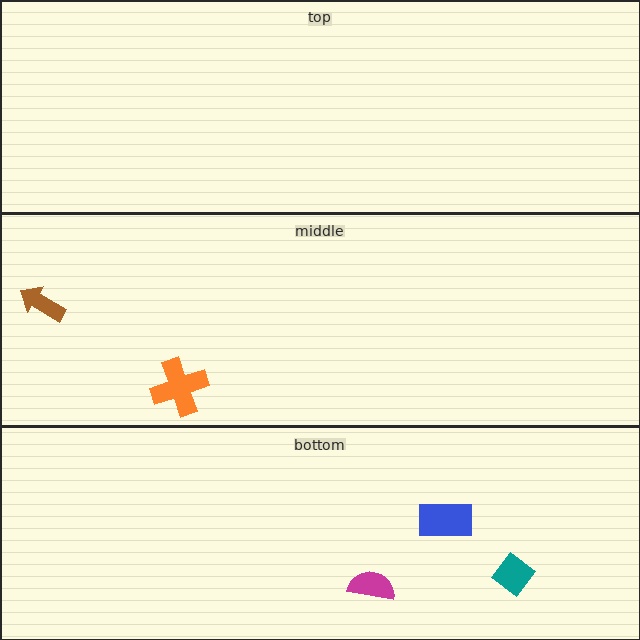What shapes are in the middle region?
The brown arrow, the orange cross.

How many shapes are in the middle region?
2.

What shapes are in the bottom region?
The teal diamond, the magenta semicircle, the blue rectangle.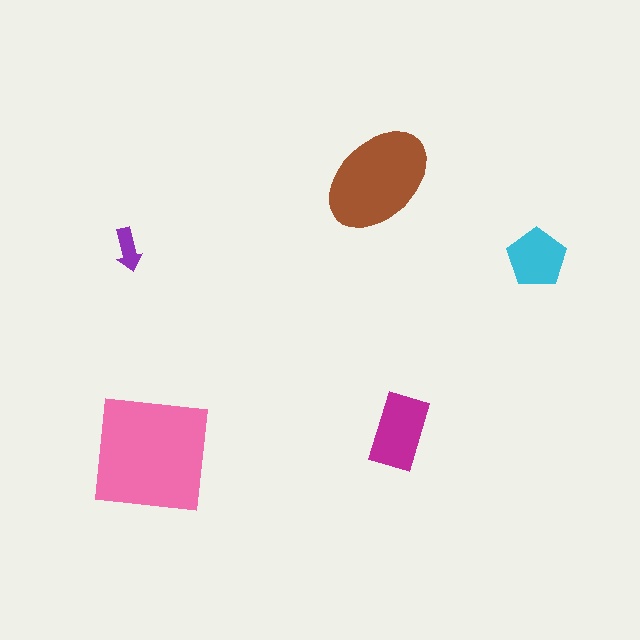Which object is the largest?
The pink square.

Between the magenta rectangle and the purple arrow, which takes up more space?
The magenta rectangle.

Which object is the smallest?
The purple arrow.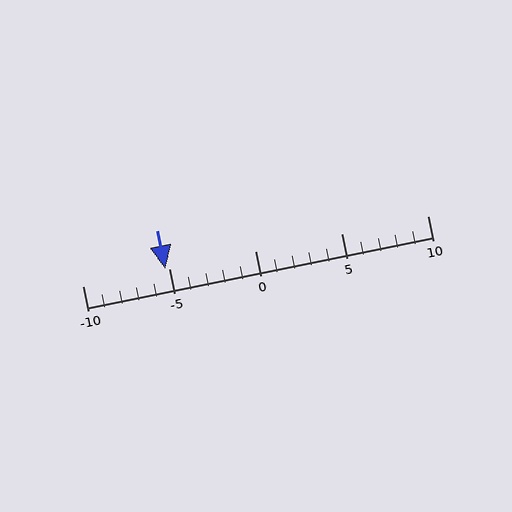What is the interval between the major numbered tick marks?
The major tick marks are spaced 5 units apart.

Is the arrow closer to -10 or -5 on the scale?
The arrow is closer to -5.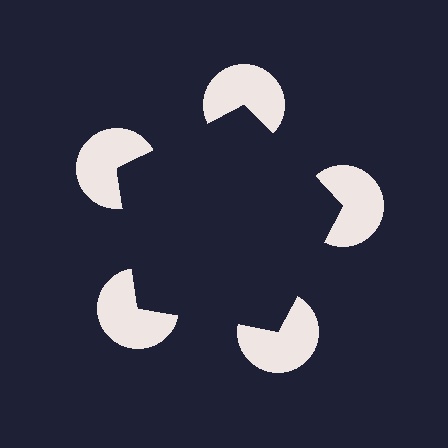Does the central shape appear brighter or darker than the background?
It typically appears slightly darker than the background, even though no actual brightness change is drawn.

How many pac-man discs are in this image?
There are 5 — one at each vertex of the illusory pentagon.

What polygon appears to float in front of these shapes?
An illusory pentagon — its edges are inferred from the aligned wedge cuts in the pac-man discs, not physically drawn.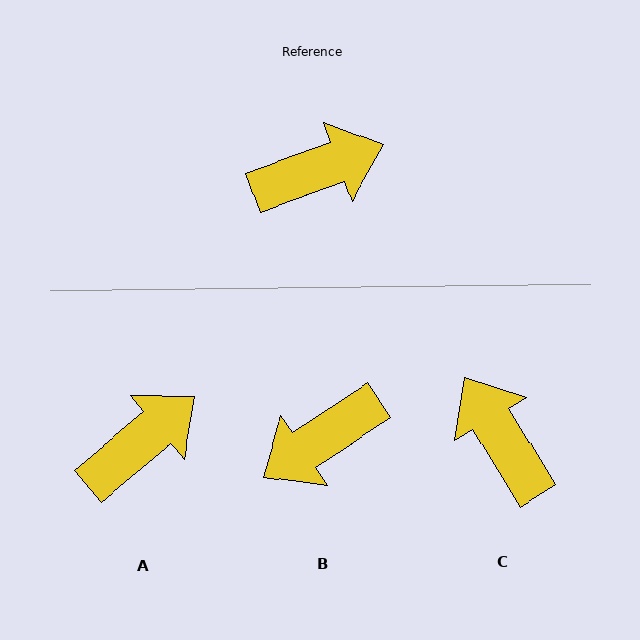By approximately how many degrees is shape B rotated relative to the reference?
Approximately 166 degrees clockwise.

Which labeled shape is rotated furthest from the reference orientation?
B, about 166 degrees away.